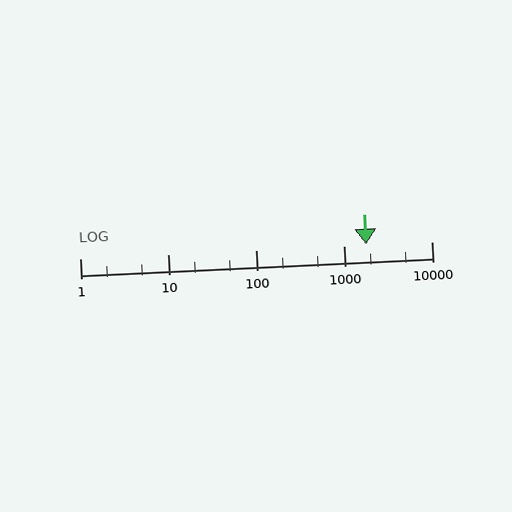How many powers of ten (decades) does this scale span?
The scale spans 4 decades, from 1 to 10000.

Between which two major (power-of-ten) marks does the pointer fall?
The pointer is between 1000 and 10000.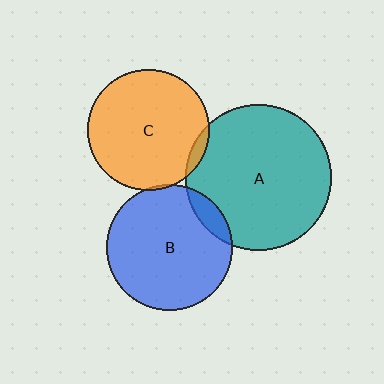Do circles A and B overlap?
Yes.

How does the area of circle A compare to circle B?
Approximately 1.3 times.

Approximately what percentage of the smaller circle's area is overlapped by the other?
Approximately 10%.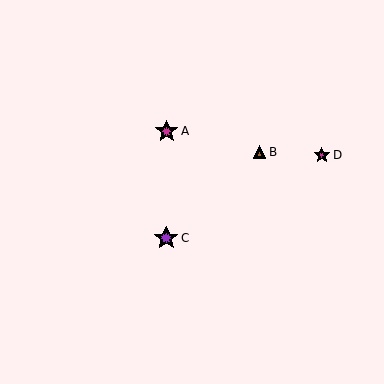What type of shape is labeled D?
Shape D is a magenta star.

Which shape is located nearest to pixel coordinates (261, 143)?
The brown triangle (labeled B) at (259, 152) is nearest to that location.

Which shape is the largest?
The purple star (labeled C) is the largest.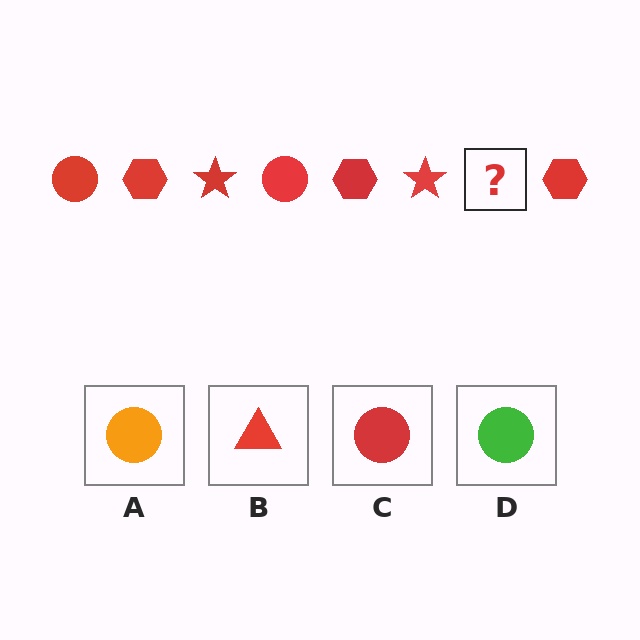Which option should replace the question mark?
Option C.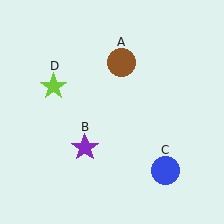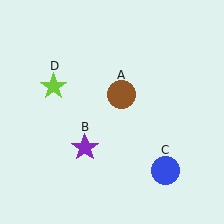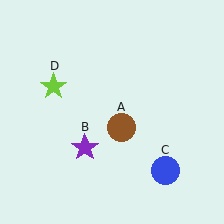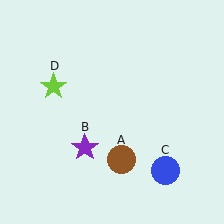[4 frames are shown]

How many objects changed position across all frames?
1 object changed position: brown circle (object A).